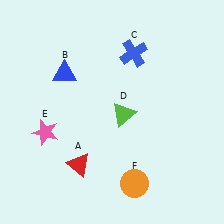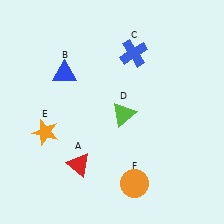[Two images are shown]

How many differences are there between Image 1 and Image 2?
There is 1 difference between the two images.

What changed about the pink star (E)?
In Image 1, E is pink. In Image 2, it changed to orange.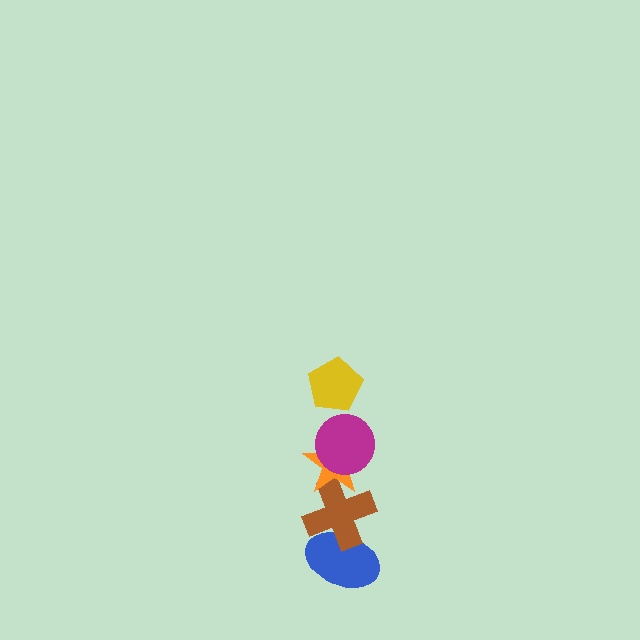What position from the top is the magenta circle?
The magenta circle is 2nd from the top.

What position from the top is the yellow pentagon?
The yellow pentagon is 1st from the top.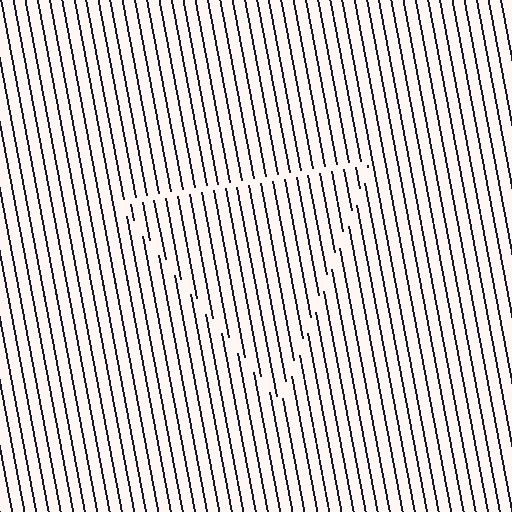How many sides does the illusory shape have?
3 sides — the line-ends trace a triangle.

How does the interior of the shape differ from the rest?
The interior of the shape contains the same grating, shifted by half a period — the contour is defined by the phase discontinuity where line-ends from the inner and outer gratings abut.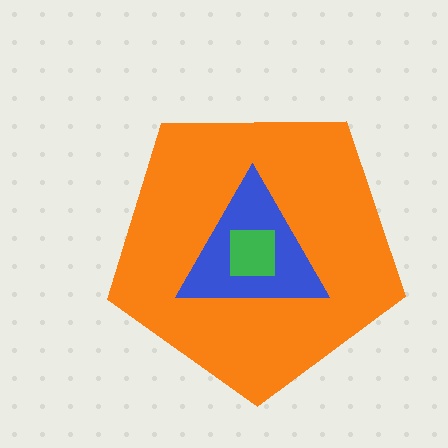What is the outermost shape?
The orange pentagon.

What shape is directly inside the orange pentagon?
The blue triangle.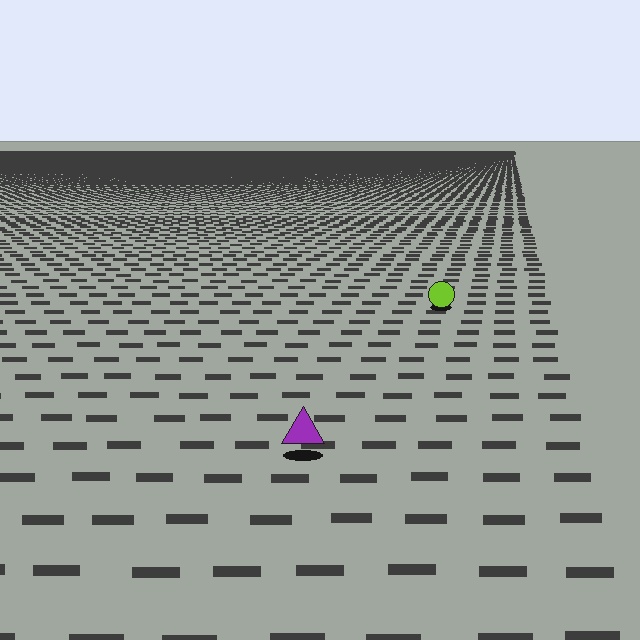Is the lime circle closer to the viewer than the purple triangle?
No. The purple triangle is closer — you can tell from the texture gradient: the ground texture is coarser near it.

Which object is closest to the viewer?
The purple triangle is closest. The texture marks near it are larger and more spread out.